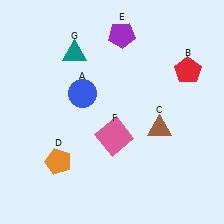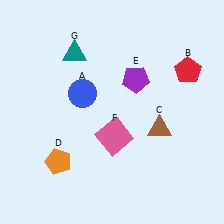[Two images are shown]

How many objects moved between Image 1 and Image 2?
1 object moved between the two images.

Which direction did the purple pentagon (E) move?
The purple pentagon (E) moved down.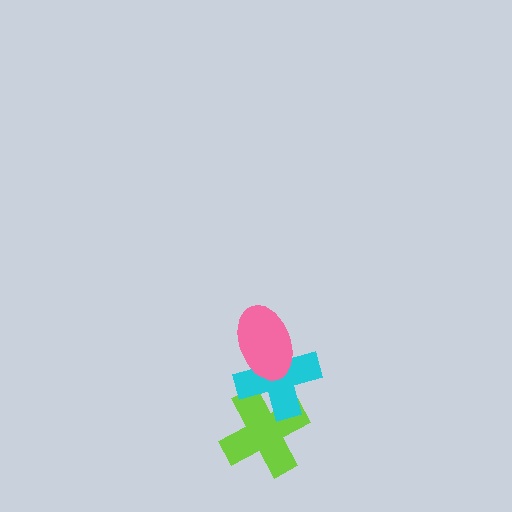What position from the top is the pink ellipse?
The pink ellipse is 1st from the top.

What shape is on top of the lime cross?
The cyan cross is on top of the lime cross.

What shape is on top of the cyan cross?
The pink ellipse is on top of the cyan cross.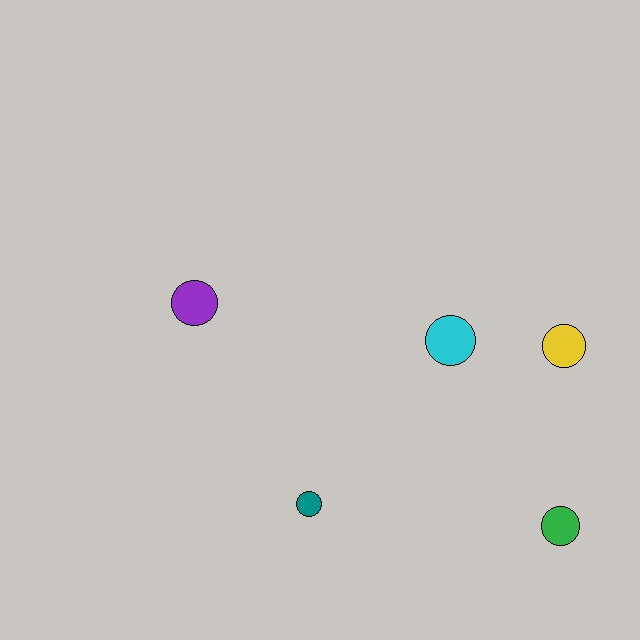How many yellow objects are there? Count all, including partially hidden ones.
There is 1 yellow object.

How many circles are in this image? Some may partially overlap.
There are 5 circles.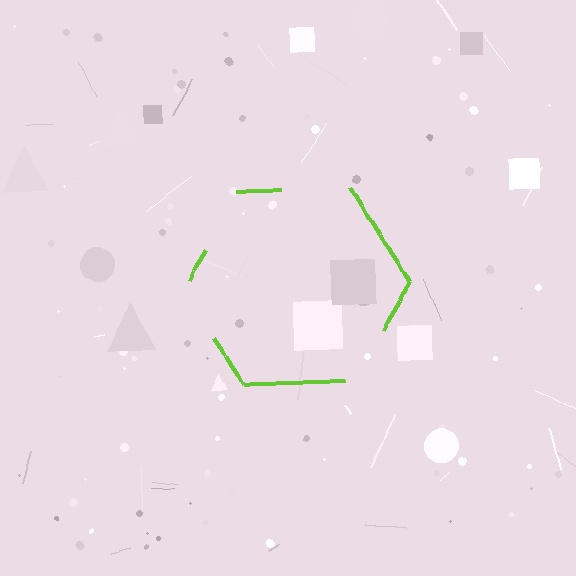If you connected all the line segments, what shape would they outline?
They would outline a hexagon.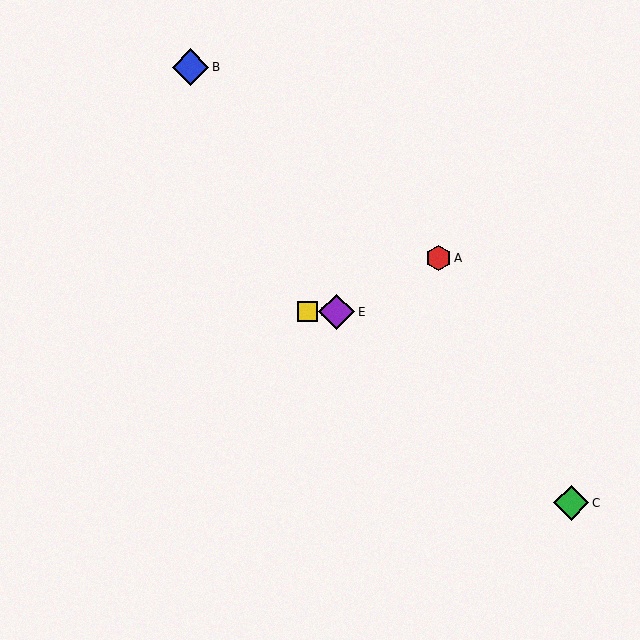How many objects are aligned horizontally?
2 objects (D, E) are aligned horizontally.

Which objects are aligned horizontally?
Objects D, E are aligned horizontally.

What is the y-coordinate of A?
Object A is at y≈258.